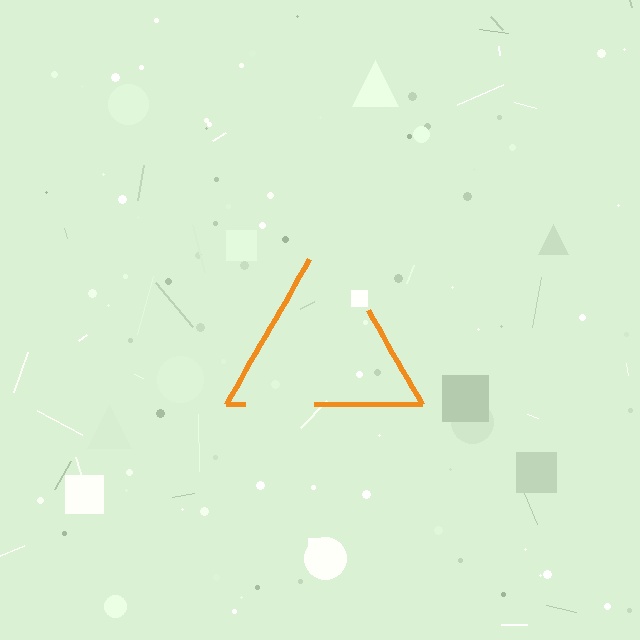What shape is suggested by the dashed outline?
The dashed outline suggests a triangle.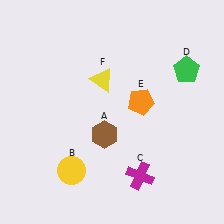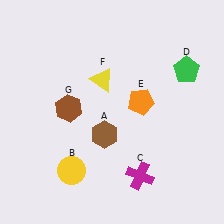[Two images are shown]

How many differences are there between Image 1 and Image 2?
There is 1 difference between the two images.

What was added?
A brown hexagon (G) was added in Image 2.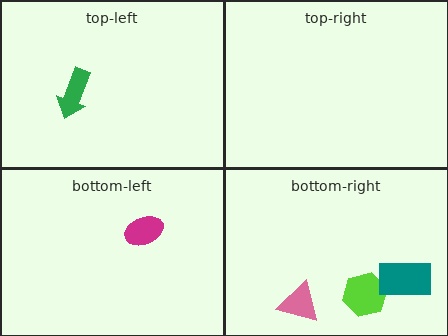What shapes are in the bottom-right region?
The lime hexagon, the teal rectangle, the pink triangle.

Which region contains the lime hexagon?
The bottom-right region.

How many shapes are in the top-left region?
1.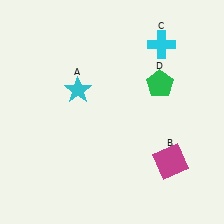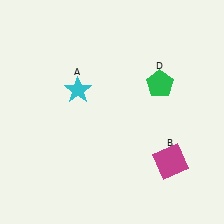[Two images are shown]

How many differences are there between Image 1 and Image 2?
There is 1 difference between the two images.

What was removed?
The cyan cross (C) was removed in Image 2.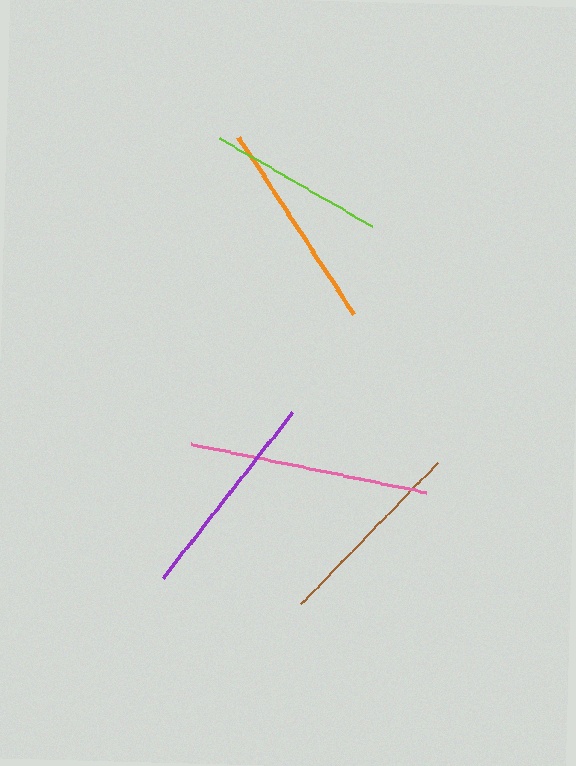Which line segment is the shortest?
The lime line is the shortest at approximately 176 pixels.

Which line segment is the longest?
The pink line is the longest at approximately 239 pixels.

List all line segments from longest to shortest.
From longest to shortest: pink, orange, purple, brown, lime.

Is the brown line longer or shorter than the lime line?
The brown line is longer than the lime line.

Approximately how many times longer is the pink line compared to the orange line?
The pink line is approximately 1.1 times the length of the orange line.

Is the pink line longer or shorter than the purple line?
The pink line is longer than the purple line.